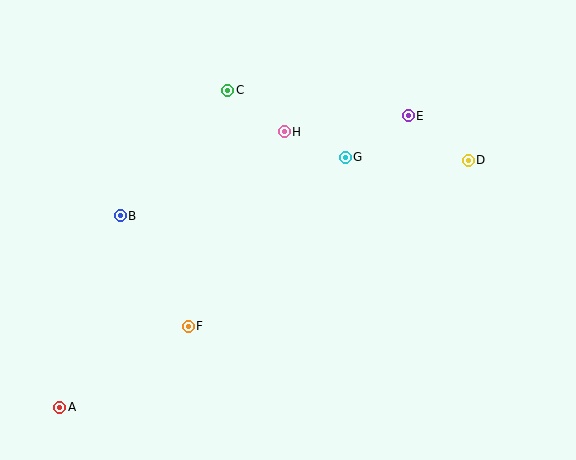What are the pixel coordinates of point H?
Point H is at (284, 132).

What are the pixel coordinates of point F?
Point F is at (188, 326).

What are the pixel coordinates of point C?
Point C is at (228, 90).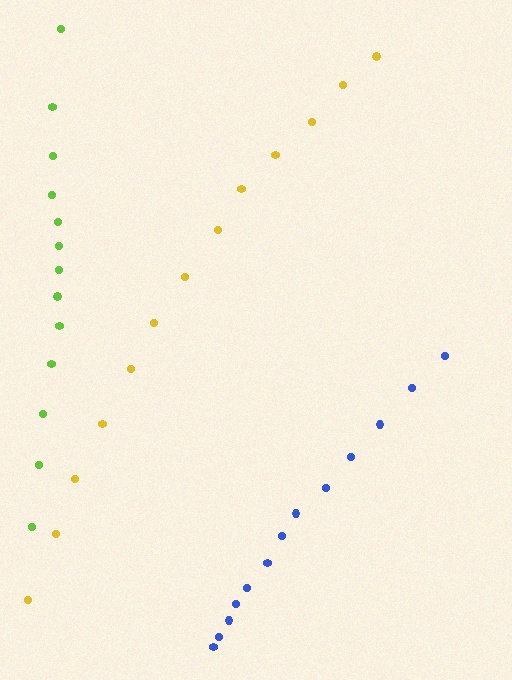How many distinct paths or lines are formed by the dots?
There are 3 distinct paths.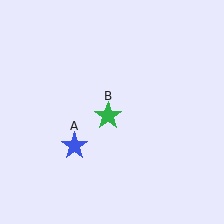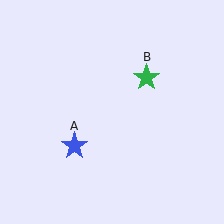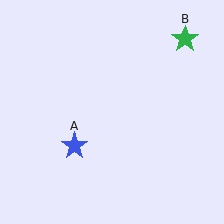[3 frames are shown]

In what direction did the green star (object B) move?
The green star (object B) moved up and to the right.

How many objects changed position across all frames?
1 object changed position: green star (object B).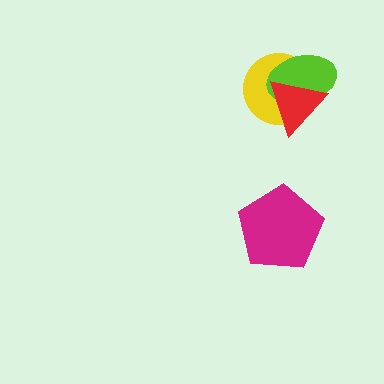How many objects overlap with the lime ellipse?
2 objects overlap with the lime ellipse.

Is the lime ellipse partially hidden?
Yes, it is partially covered by another shape.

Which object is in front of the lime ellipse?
The red triangle is in front of the lime ellipse.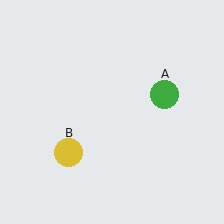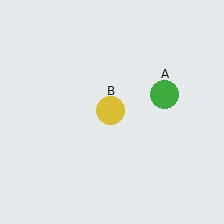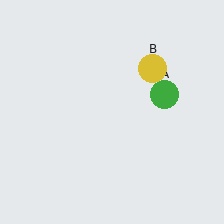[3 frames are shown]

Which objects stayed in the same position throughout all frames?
Green circle (object A) remained stationary.